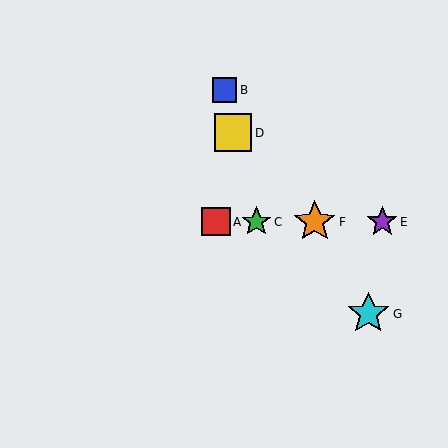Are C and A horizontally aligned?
Yes, both are at y≈222.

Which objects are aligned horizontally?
Objects A, C, E, F are aligned horizontally.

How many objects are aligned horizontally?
4 objects (A, C, E, F) are aligned horizontally.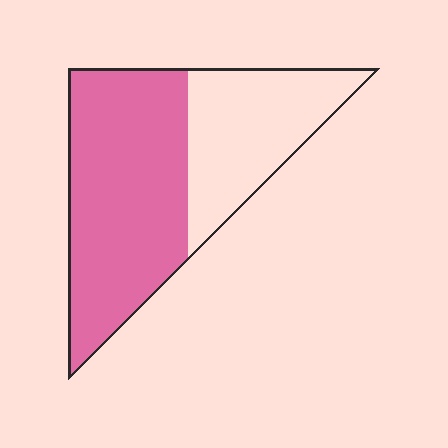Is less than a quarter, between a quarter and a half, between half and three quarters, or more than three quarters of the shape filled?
Between half and three quarters.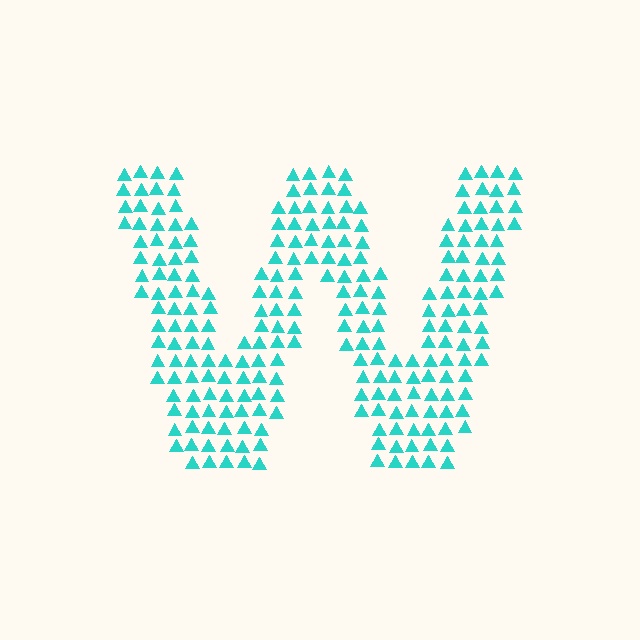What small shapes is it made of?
It is made of small triangles.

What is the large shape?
The large shape is the letter W.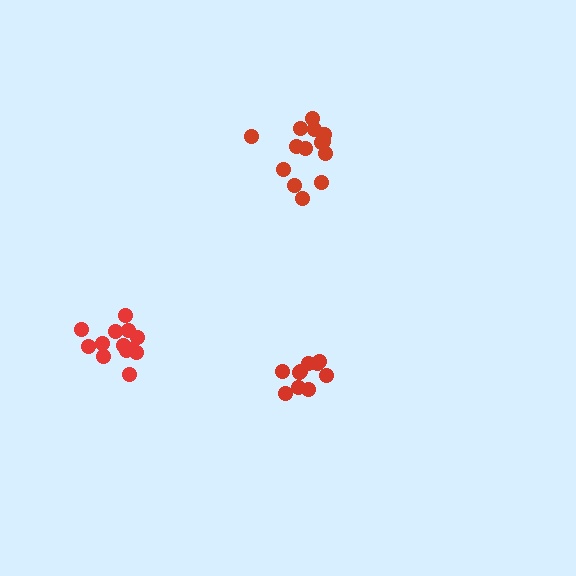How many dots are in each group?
Group 1: 14 dots, Group 2: 13 dots, Group 3: 10 dots (37 total).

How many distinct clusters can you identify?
There are 3 distinct clusters.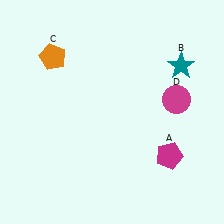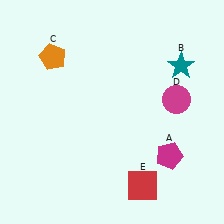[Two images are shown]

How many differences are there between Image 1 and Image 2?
There is 1 difference between the two images.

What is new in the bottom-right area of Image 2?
A red square (E) was added in the bottom-right area of Image 2.